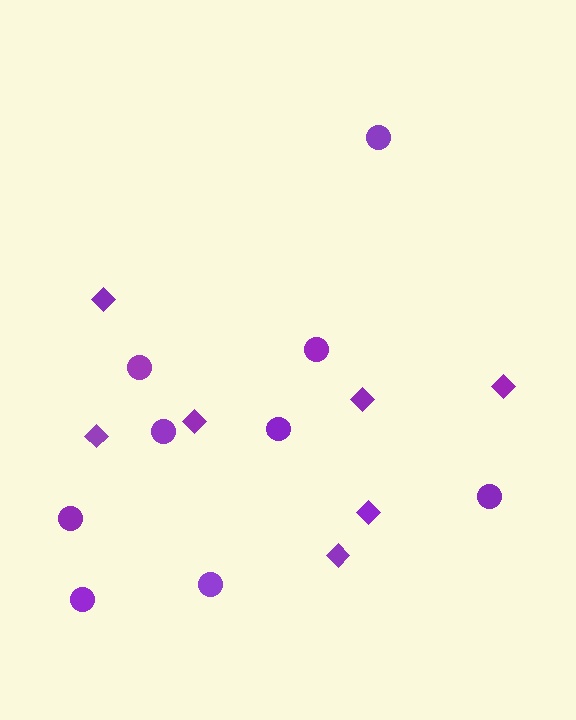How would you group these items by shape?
There are 2 groups: one group of diamonds (7) and one group of circles (9).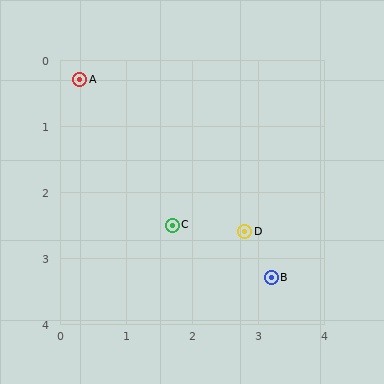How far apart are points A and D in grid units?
Points A and D are about 3.4 grid units apart.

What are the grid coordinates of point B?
Point B is at approximately (3.2, 3.3).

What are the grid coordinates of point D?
Point D is at approximately (2.8, 2.6).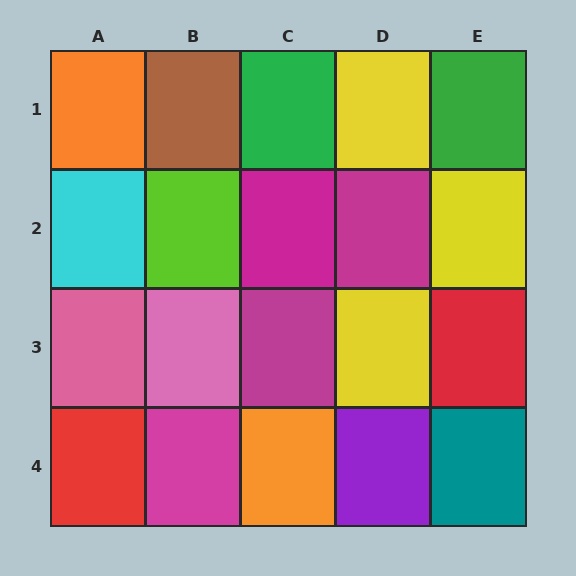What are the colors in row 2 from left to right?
Cyan, lime, magenta, magenta, yellow.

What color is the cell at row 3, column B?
Pink.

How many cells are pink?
2 cells are pink.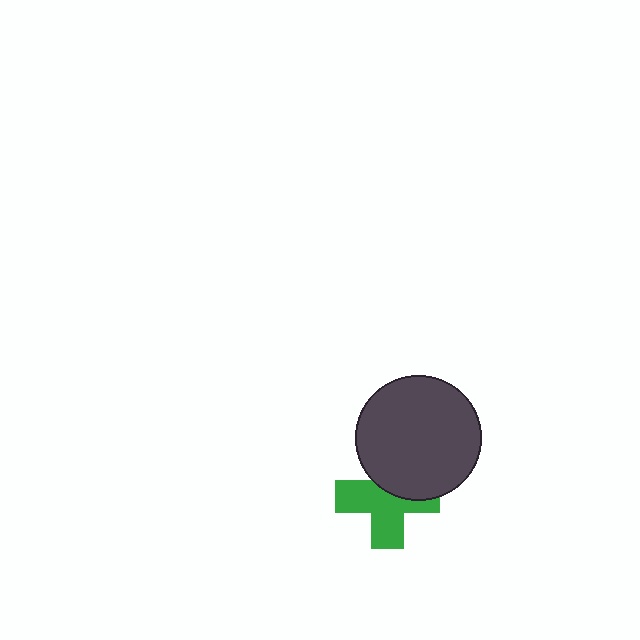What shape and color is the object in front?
The object in front is a dark gray circle.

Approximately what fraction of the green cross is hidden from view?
Roughly 39% of the green cross is hidden behind the dark gray circle.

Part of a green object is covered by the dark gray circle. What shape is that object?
It is a cross.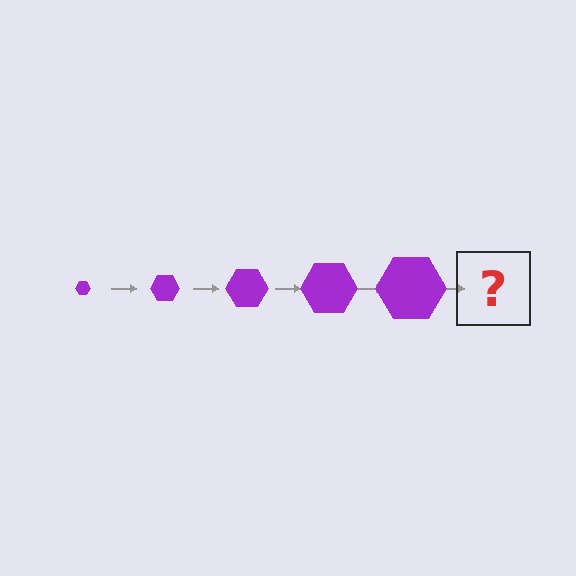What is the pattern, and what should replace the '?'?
The pattern is that the hexagon gets progressively larger each step. The '?' should be a purple hexagon, larger than the previous one.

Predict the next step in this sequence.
The next step is a purple hexagon, larger than the previous one.